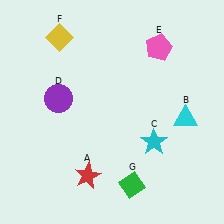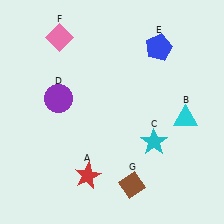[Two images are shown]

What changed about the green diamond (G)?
In Image 1, G is green. In Image 2, it changed to brown.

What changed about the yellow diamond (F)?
In Image 1, F is yellow. In Image 2, it changed to pink.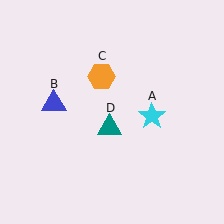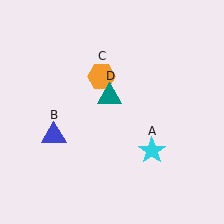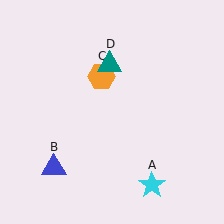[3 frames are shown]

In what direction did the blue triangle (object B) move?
The blue triangle (object B) moved down.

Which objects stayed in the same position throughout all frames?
Orange hexagon (object C) remained stationary.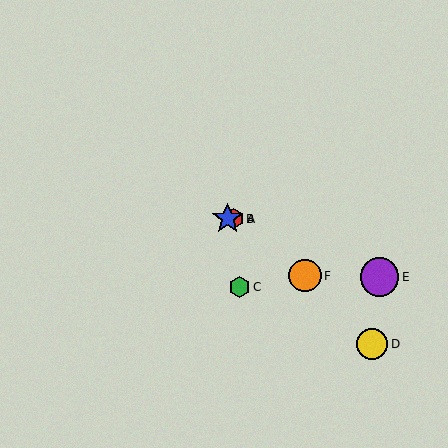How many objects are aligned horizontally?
2 objects (A, B) are aligned horizontally.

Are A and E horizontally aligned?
No, A is at y≈219 and E is at y≈277.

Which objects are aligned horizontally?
Objects A, B are aligned horizontally.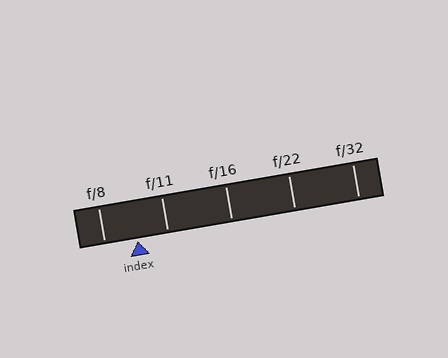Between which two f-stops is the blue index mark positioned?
The index mark is between f/8 and f/11.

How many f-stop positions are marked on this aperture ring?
There are 5 f-stop positions marked.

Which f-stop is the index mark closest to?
The index mark is closest to f/11.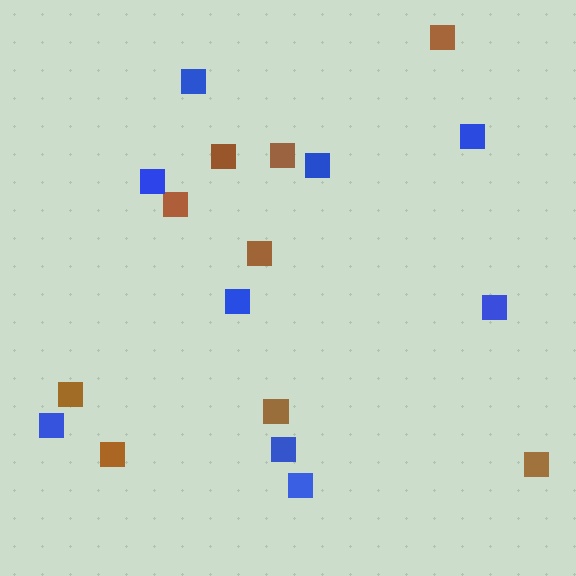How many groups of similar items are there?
There are 2 groups: one group of brown squares (9) and one group of blue squares (9).